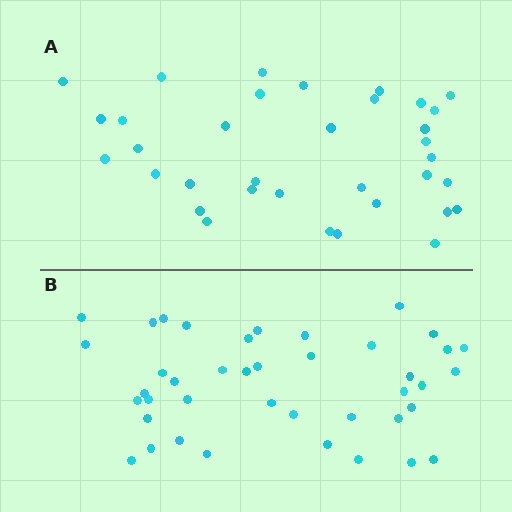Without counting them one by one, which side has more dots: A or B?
Region B (the bottom region) has more dots.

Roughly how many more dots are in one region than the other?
Region B has about 6 more dots than region A.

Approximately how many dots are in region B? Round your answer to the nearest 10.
About 40 dots. (The exact count is 41, which rounds to 40.)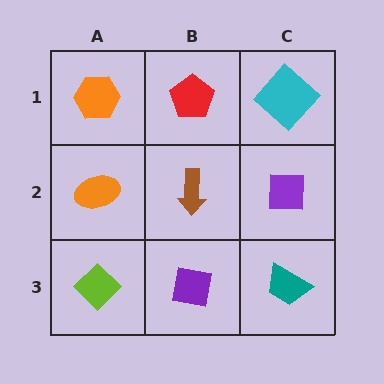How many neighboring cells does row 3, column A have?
2.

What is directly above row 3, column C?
A purple square.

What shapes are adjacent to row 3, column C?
A purple square (row 2, column C), a purple square (row 3, column B).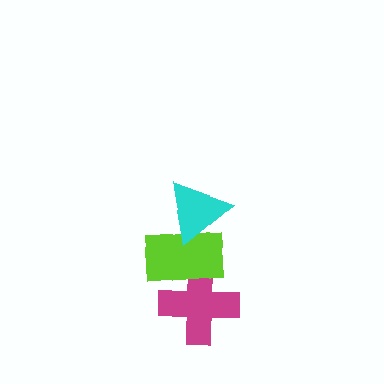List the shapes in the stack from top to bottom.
From top to bottom: the cyan triangle, the lime rectangle, the magenta cross.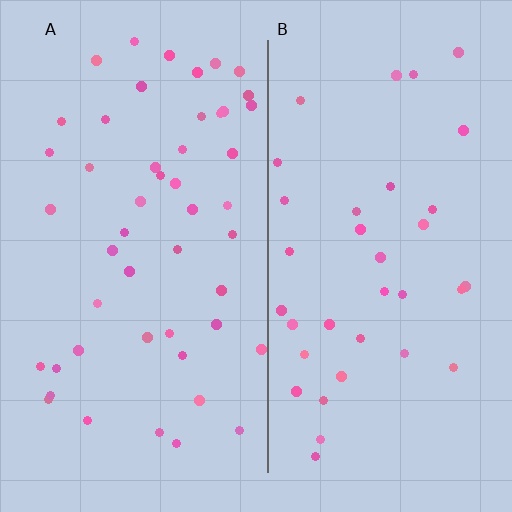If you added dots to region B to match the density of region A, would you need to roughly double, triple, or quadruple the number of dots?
Approximately double.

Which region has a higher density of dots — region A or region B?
A (the left).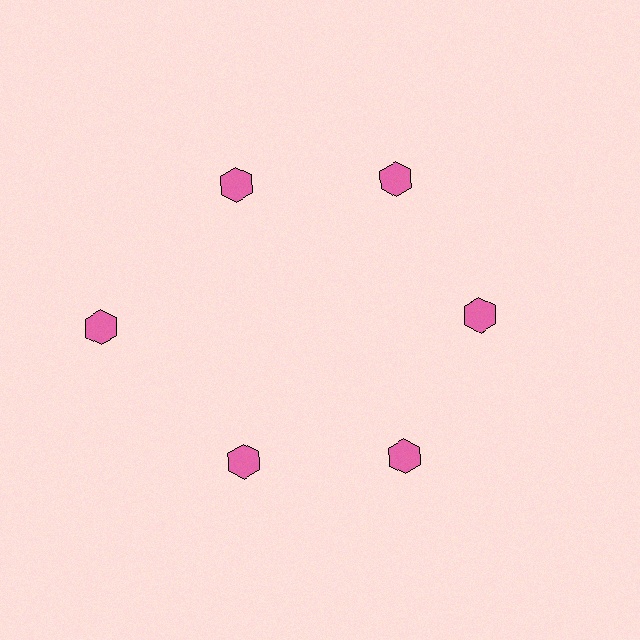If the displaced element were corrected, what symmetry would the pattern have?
It would have 6-fold rotational symmetry — the pattern would map onto itself every 60 degrees.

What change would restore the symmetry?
The symmetry would be restored by moving it inward, back onto the ring so that all 6 hexagons sit at equal angles and equal distance from the center.